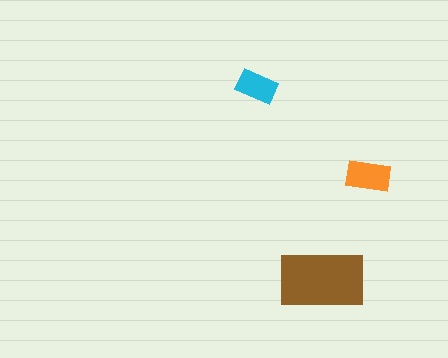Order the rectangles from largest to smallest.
the brown one, the orange one, the cyan one.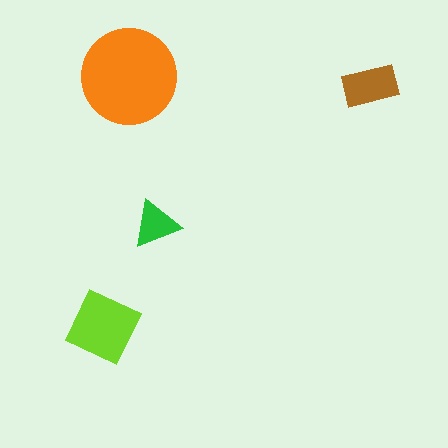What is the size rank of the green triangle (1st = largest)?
4th.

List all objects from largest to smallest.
The orange circle, the lime diamond, the brown rectangle, the green triangle.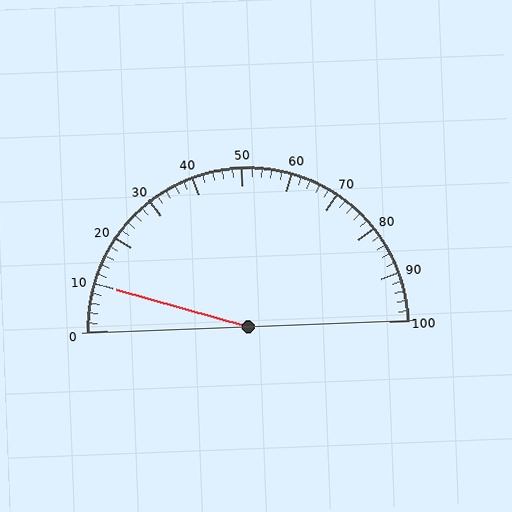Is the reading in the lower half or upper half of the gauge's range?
The reading is in the lower half of the range (0 to 100).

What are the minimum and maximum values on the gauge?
The gauge ranges from 0 to 100.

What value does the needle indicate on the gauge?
The needle indicates approximately 10.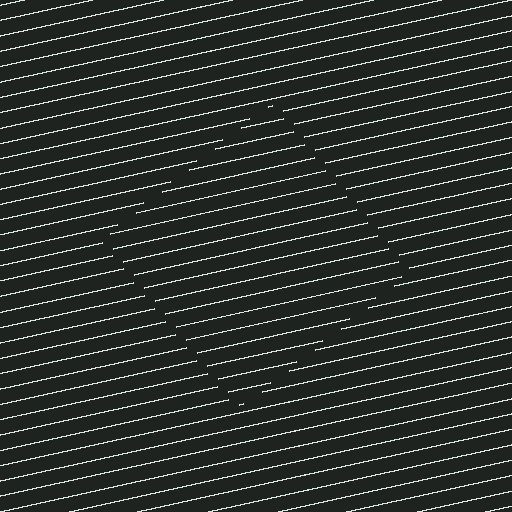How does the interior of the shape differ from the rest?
The interior of the shape contains the same grating, shifted by half a period — the contour is defined by the phase discontinuity where line-ends from the inner and outer gratings abut.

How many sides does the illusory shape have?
4 sides — the line-ends trace a square.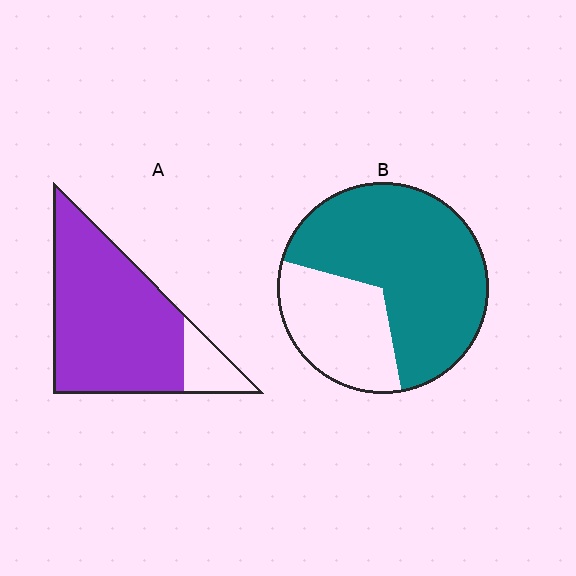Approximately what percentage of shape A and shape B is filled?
A is approximately 85% and B is approximately 70%.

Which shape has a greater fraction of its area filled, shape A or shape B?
Shape A.